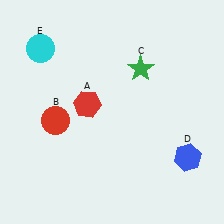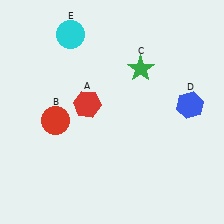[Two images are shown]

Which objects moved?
The objects that moved are: the blue hexagon (D), the cyan circle (E).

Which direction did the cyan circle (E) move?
The cyan circle (E) moved right.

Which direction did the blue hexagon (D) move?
The blue hexagon (D) moved up.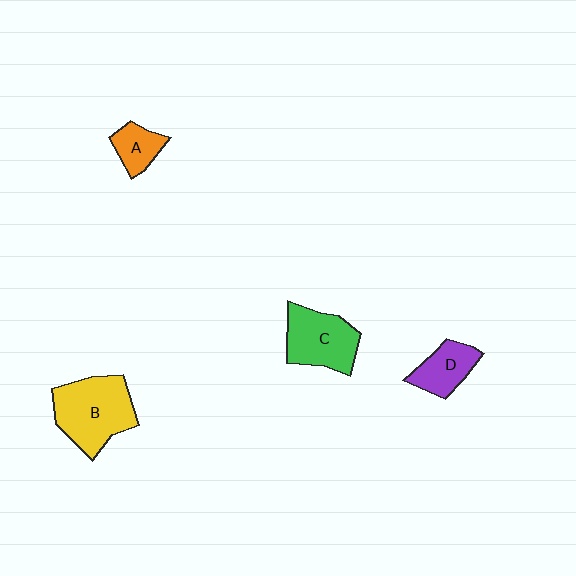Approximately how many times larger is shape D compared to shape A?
Approximately 1.3 times.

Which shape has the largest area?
Shape B (yellow).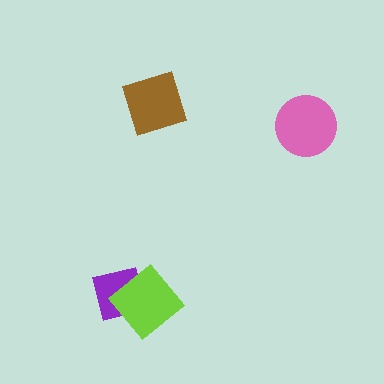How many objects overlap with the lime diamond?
1 object overlaps with the lime diamond.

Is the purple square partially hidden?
Yes, it is partially covered by another shape.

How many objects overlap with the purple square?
1 object overlaps with the purple square.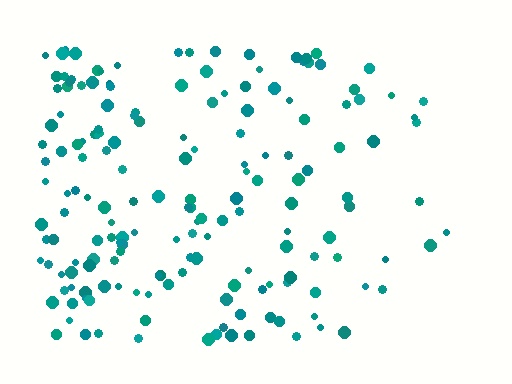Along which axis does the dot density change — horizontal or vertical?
Horizontal.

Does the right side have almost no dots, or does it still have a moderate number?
Still a moderate number, just noticeably fewer than the left.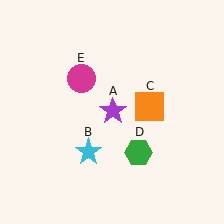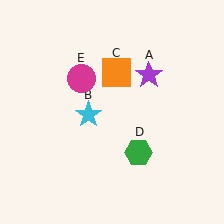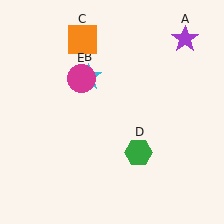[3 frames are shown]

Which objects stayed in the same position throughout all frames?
Green hexagon (object D) and magenta circle (object E) remained stationary.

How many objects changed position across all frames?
3 objects changed position: purple star (object A), cyan star (object B), orange square (object C).